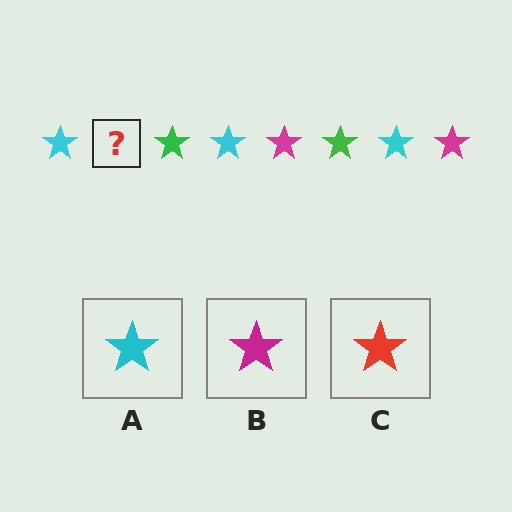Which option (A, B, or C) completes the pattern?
B.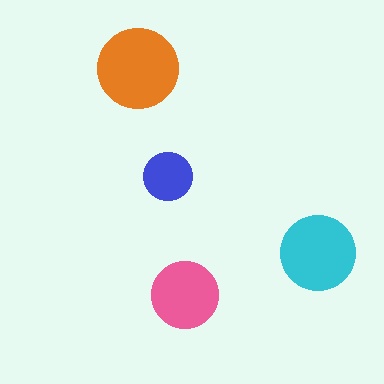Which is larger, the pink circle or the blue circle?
The pink one.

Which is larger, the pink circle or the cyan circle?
The cyan one.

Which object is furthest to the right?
The cyan circle is rightmost.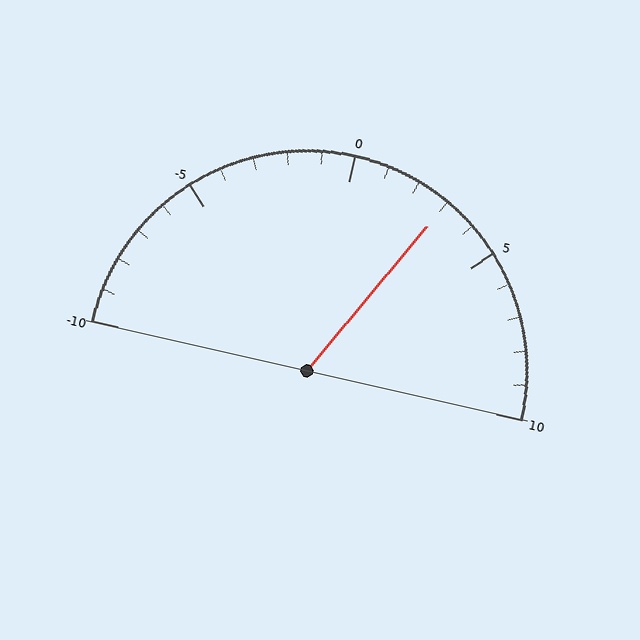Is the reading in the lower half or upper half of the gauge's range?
The reading is in the upper half of the range (-10 to 10).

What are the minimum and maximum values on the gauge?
The gauge ranges from -10 to 10.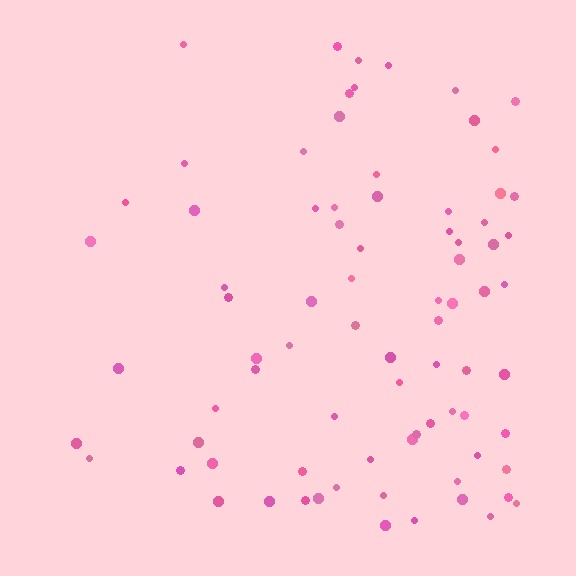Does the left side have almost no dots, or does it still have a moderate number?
Still a moderate number, just noticeably fewer than the right.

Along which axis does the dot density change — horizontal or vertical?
Horizontal.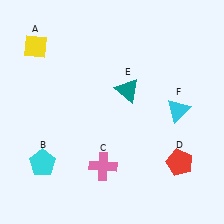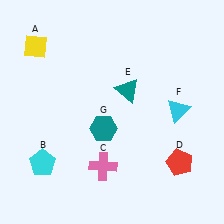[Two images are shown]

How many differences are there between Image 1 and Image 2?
There is 1 difference between the two images.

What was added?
A teal hexagon (G) was added in Image 2.